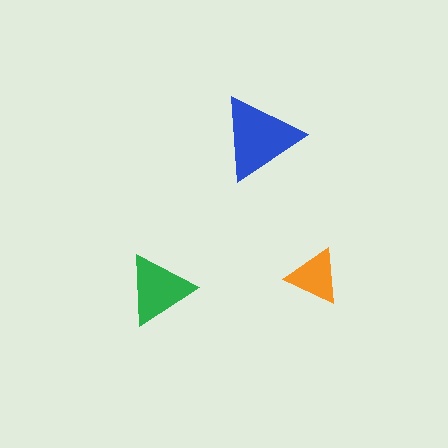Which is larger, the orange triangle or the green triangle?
The green one.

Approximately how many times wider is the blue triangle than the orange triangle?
About 1.5 times wider.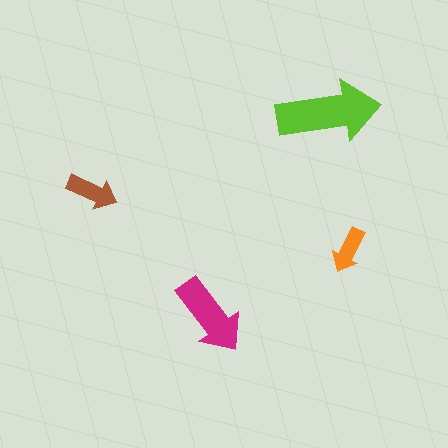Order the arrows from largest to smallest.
the lime one, the magenta one, the brown one, the orange one.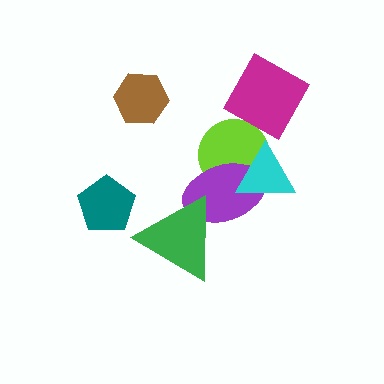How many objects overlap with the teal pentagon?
0 objects overlap with the teal pentagon.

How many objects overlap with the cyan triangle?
2 objects overlap with the cyan triangle.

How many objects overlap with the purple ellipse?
3 objects overlap with the purple ellipse.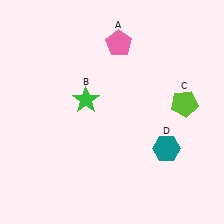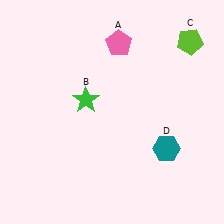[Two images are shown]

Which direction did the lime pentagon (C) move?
The lime pentagon (C) moved up.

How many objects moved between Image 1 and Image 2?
1 object moved between the two images.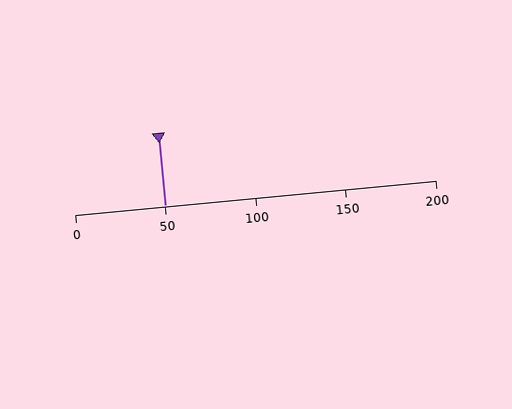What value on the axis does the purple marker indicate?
The marker indicates approximately 50.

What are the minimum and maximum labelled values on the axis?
The axis runs from 0 to 200.